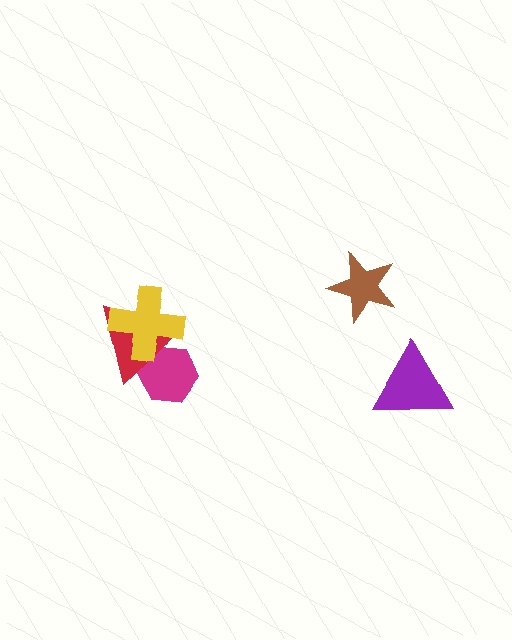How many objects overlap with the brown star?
0 objects overlap with the brown star.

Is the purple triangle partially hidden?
No, no other shape covers it.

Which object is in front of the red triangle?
The yellow cross is in front of the red triangle.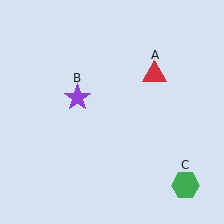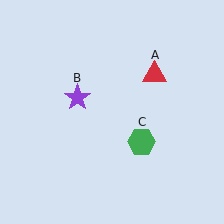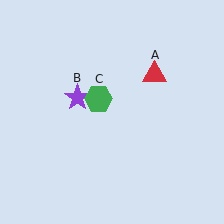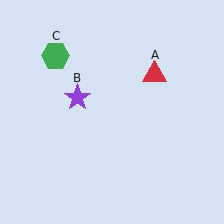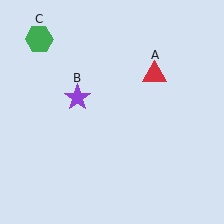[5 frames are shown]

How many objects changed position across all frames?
1 object changed position: green hexagon (object C).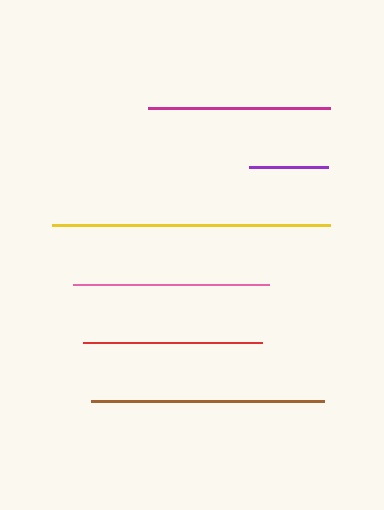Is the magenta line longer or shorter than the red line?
The magenta line is longer than the red line.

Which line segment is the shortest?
The purple line is the shortest at approximately 78 pixels.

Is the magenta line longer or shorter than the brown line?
The brown line is longer than the magenta line.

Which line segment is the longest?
The yellow line is the longest at approximately 279 pixels.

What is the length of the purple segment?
The purple segment is approximately 78 pixels long.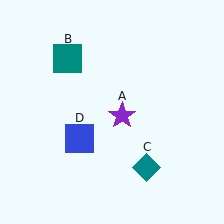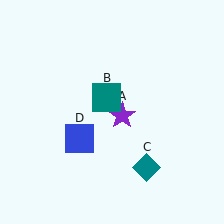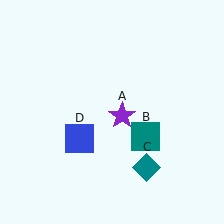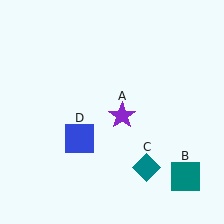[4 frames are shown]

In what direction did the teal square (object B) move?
The teal square (object B) moved down and to the right.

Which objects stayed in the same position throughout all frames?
Purple star (object A) and teal diamond (object C) and blue square (object D) remained stationary.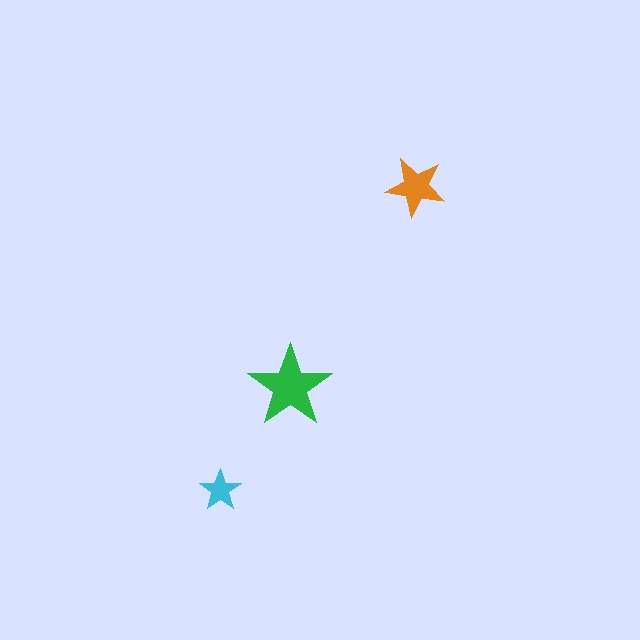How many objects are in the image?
There are 3 objects in the image.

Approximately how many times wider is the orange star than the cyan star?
About 1.5 times wider.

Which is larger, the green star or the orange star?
The green one.